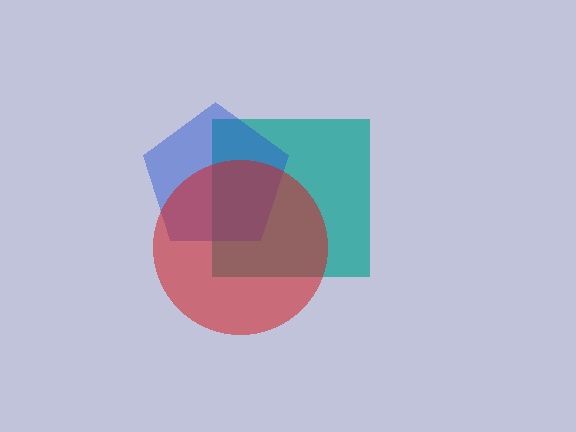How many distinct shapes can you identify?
There are 3 distinct shapes: a teal square, a blue pentagon, a red circle.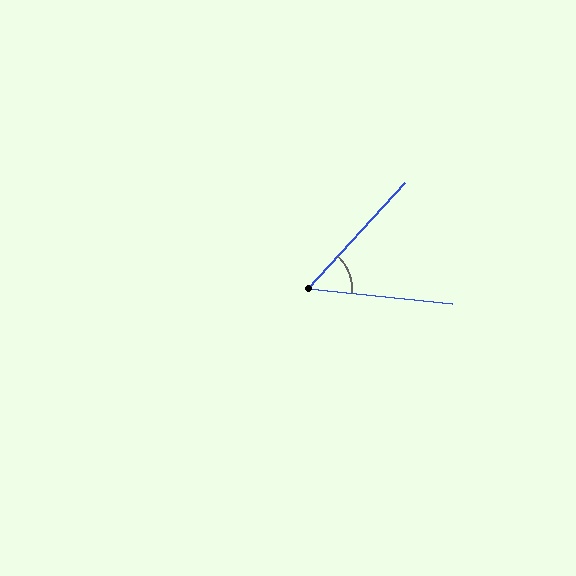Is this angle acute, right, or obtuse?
It is acute.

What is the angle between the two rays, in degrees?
Approximately 53 degrees.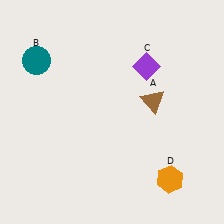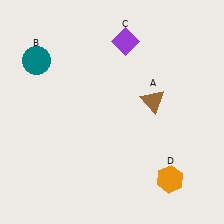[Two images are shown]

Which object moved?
The purple diamond (C) moved up.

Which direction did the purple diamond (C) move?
The purple diamond (C) moved up.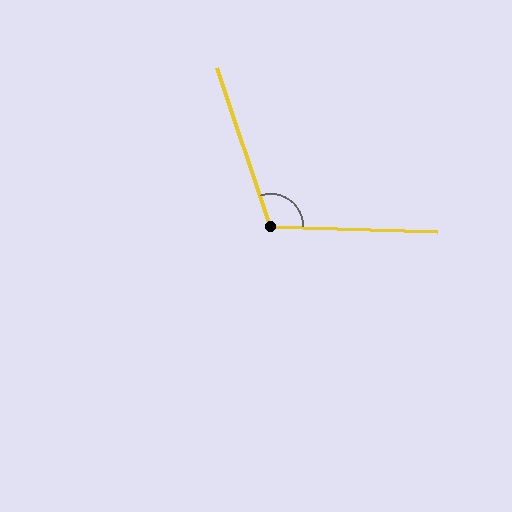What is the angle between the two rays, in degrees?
Approximately 110 degrees.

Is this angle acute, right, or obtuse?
It is obtuse.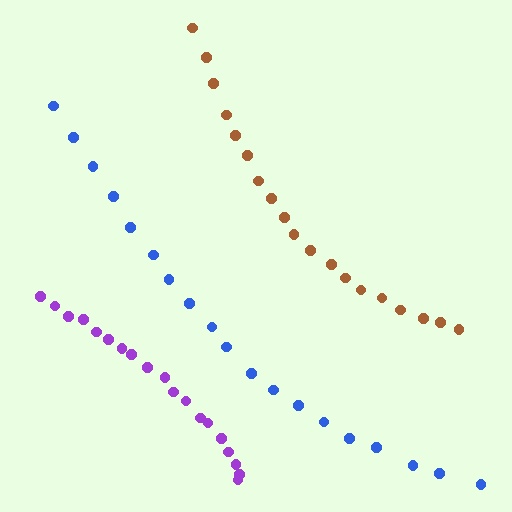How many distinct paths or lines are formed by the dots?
There are 3 distinct paths.